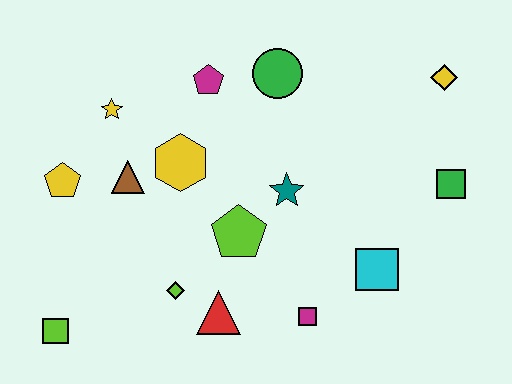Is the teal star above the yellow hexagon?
No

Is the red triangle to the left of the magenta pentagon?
No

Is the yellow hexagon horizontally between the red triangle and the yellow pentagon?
Yes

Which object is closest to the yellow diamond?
The green square is closest to the yellow diamond.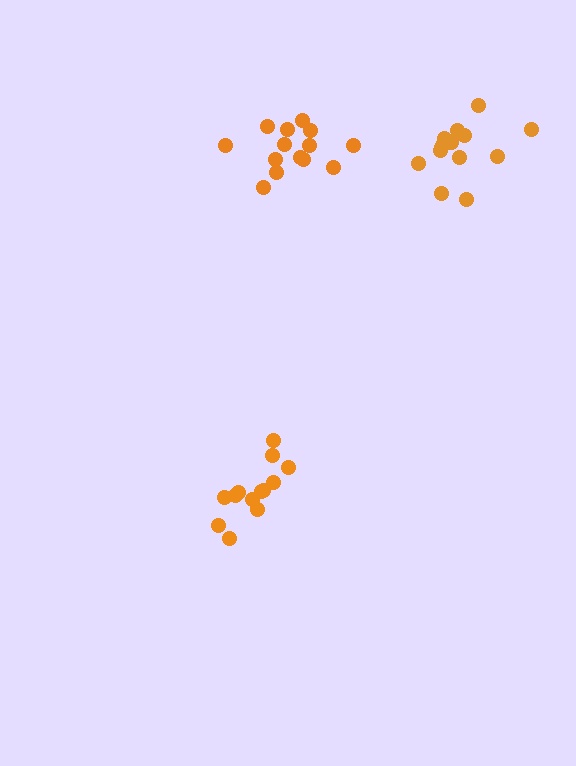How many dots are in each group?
Group 1: 14 dots, Group 2: 13 dots, Group 3: 14 dots (41 total).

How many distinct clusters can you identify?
There are 3 distinct clusters.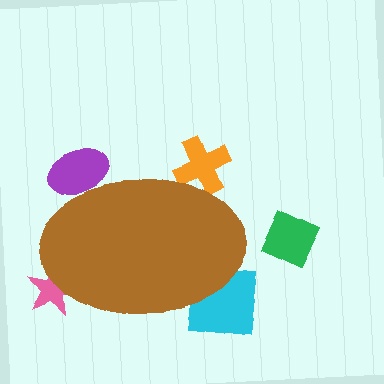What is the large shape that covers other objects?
A brown ellipse.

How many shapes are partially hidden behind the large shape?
4 shapes are partially hidden.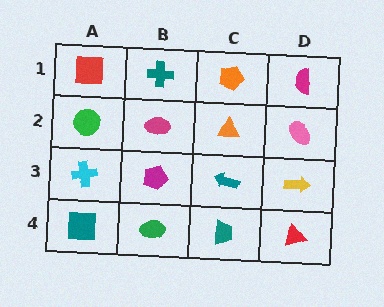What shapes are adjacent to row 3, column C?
An orange triangle (row 2, column C), a teal trapezoid (row 4, column C), a magenta pentagon (row 3, column B), a yellow arrow (row 3, column D).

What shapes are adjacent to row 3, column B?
A magenta ellipse (row 2, column B), a green ellipse (row 4, column B), a cyan cross (row 3, column A), a teal arrow (row 3, column C).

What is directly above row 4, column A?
A cyan cross.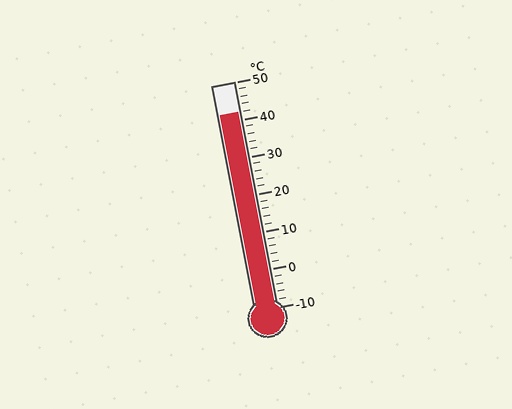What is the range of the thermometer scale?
The thermometer scale ranges from -10°C to 50°C.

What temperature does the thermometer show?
The thermometer shows approximately 42°C.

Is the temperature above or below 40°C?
The temperature is above 40°C.